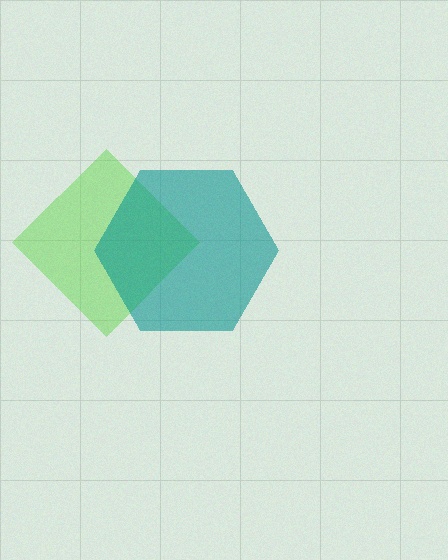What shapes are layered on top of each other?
The layered shapes are: a lime diamond, a teal hexagon.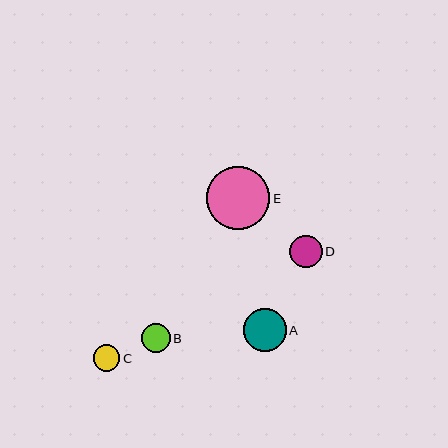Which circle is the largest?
Circle E is the largest with a size of approximately 63 pixels.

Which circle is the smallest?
Circle C is the smallest with a size of approximately 27 pixels.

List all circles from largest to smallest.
From largest to smallest: E, A, D, B, C.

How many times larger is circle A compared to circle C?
Circle A is approximately 1.6 times the size of circle C.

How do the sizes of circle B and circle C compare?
Circle B and circle C are approximately the same size.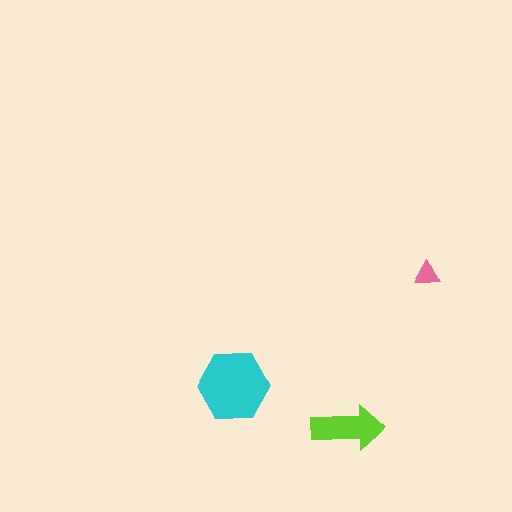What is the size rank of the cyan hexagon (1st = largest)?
1st.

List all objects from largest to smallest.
The cyan hexagon, the lime arrow, the pink triangle.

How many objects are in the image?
There are 3 objects in the image.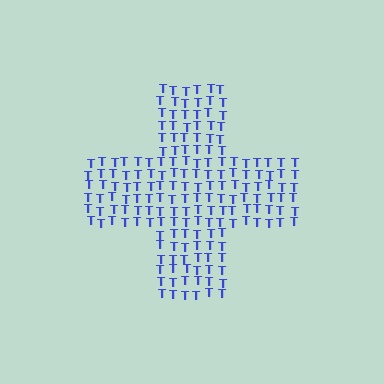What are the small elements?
The small elements are letter T's.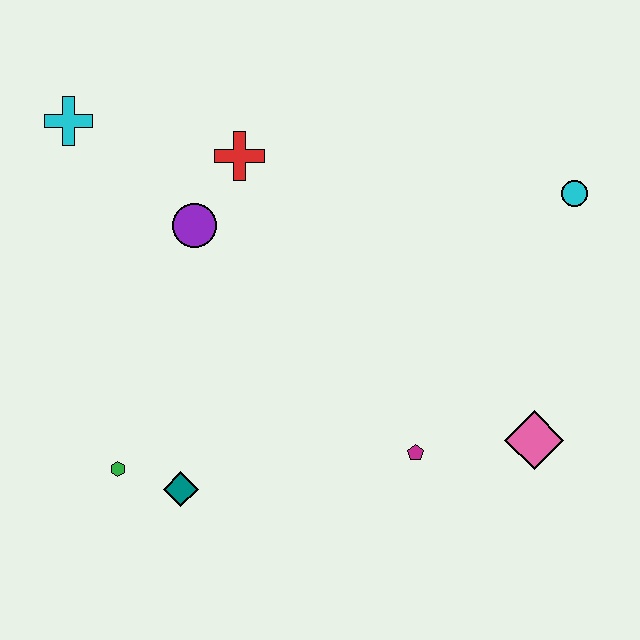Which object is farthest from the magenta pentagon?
The cyan cross is farthest from the magenta pentagon.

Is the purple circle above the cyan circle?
No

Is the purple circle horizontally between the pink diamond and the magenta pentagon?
No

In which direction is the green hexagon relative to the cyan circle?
The green hexagon is to the left of the cyan circle.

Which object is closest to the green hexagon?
The teal diamond is closest to the green hexagon.